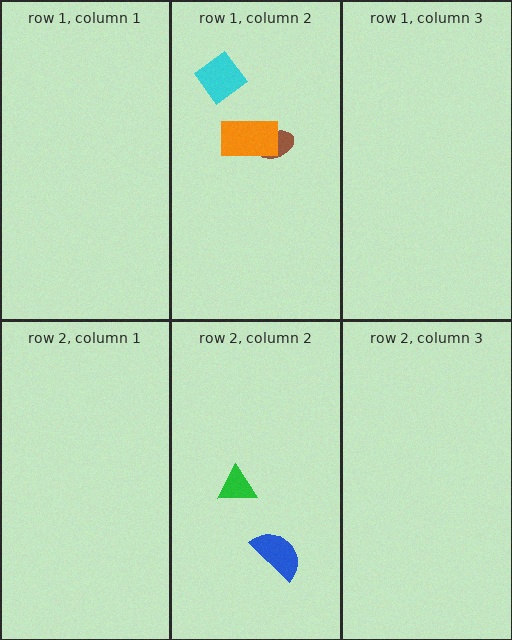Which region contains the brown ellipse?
The row 1, column 2 region.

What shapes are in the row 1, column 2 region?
The brown ellipse, the orange rectangle, the cyan diamond.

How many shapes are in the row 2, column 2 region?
2.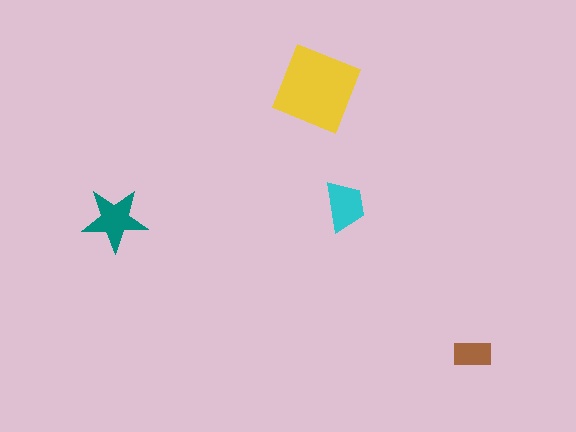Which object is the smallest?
The brown rectangle.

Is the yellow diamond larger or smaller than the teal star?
Larger.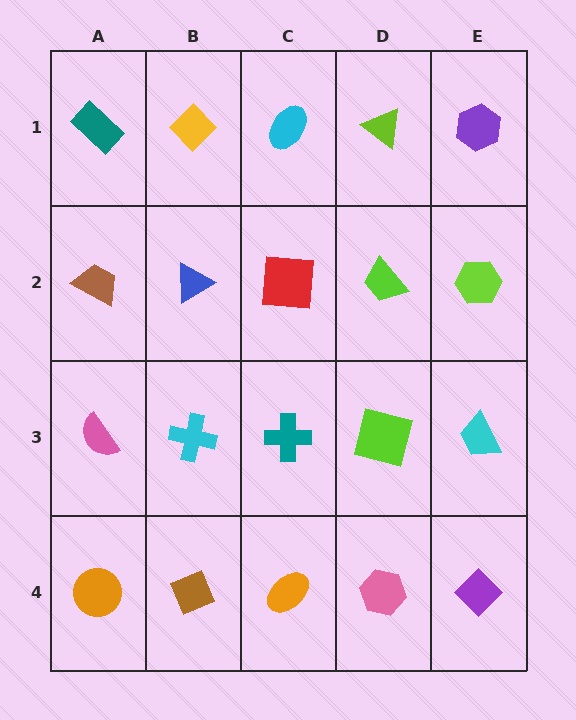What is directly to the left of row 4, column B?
An orange circle.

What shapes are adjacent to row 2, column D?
A lime triangle (row 1, column D), a lime square (row 3, column D), a red square (row 2, column C), a lime hexagon (row 2, column E).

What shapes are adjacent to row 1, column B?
A blue triangle (row 2, column B), a teal rectangle (row 1, column A), a cyan ellipse (row 1, column C).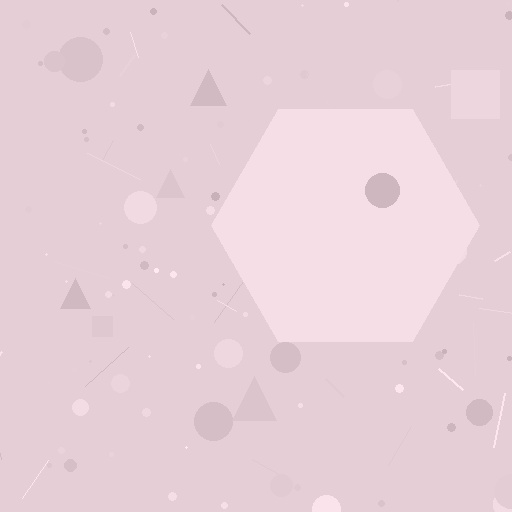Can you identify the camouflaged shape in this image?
The camouflaged shape is a hexagon.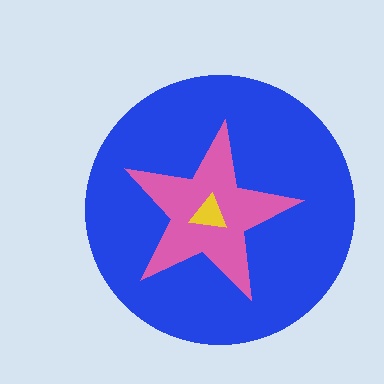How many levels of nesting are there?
3.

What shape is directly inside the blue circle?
The pink star.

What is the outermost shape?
The blue circle.